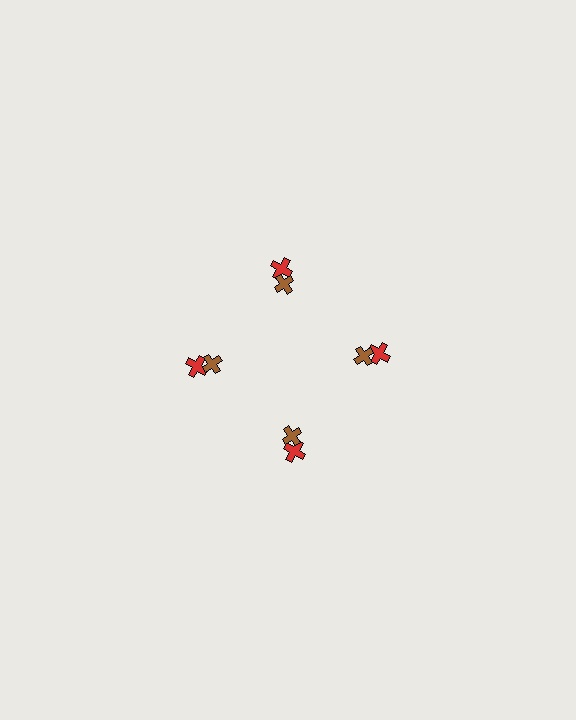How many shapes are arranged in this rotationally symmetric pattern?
There are 8 shapes, arranged in 4 groups of 2.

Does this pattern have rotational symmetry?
Yes, this pattern has 4-fold rotational symmetry. It looks the same after rotating 90 degrees around the center.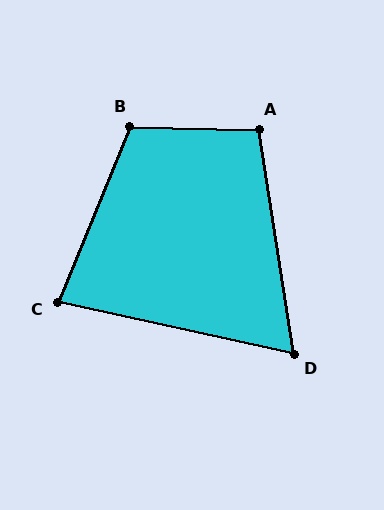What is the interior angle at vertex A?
Approximately 100 degrees (obtuse).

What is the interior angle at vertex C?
Approximately 80 degrees (acute).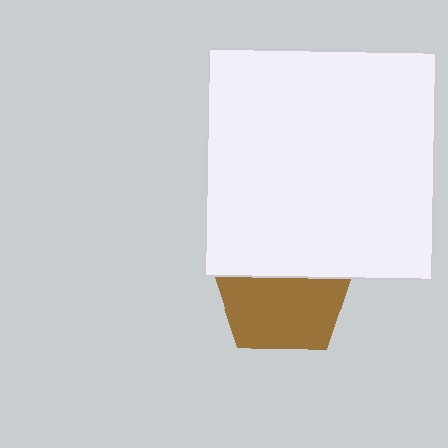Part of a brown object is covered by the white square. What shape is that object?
It is a pentagon.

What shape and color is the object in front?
The object in front is a white square.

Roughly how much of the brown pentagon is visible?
About half of it is visible (roughly 57%).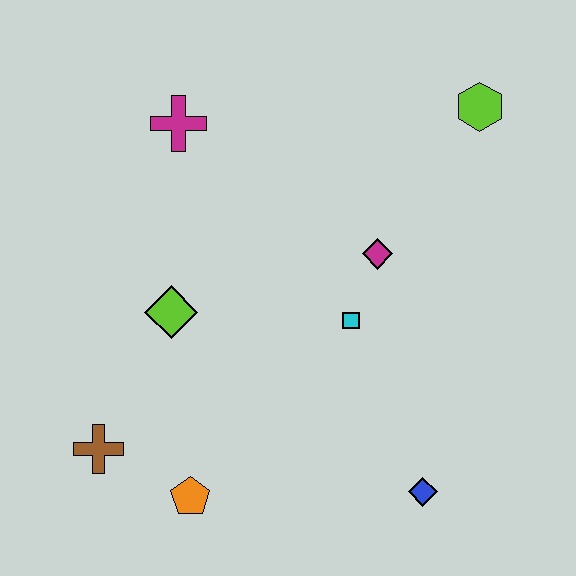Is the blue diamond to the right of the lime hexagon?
No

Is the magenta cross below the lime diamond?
No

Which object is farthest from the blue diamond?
The magenta cross is farthest from the blue diamond.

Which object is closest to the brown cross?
The orange pentagon is closest to the brown cross.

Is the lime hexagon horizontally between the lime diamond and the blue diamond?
No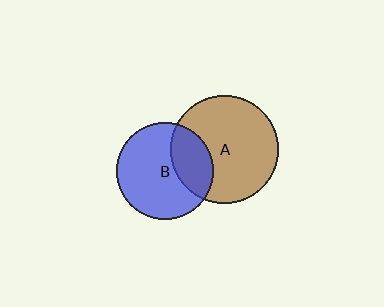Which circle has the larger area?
Circle A (brown).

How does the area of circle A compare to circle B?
Approximately 1.2 times.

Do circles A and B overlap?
Yes.